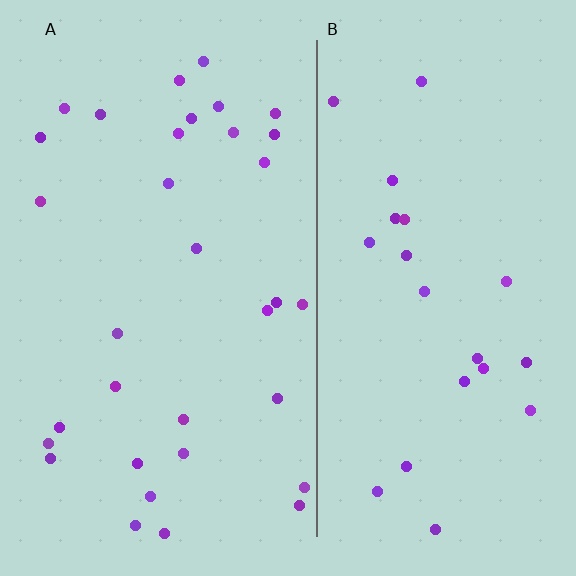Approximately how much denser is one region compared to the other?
Approximately 1.5× — region A over region B.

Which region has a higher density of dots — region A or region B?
A (the left).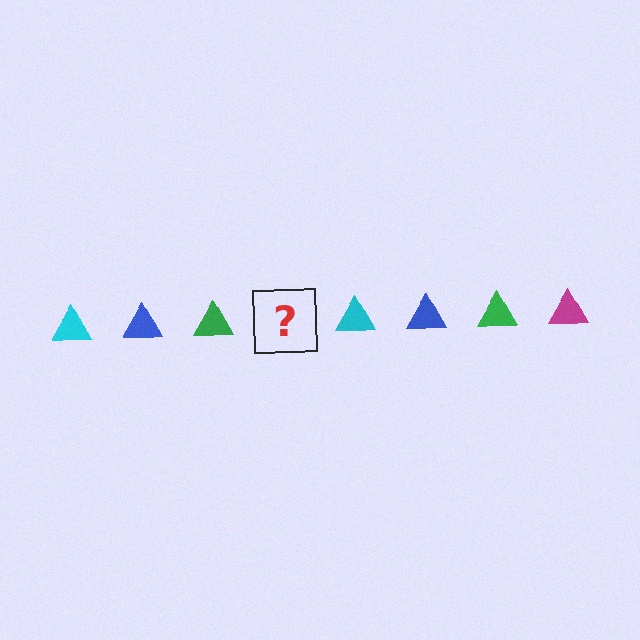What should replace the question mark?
The question mark should be replaced with a magenta triangle.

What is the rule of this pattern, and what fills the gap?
The rule is that the pattern cycles through cyan, blue, green, magenta triangles. The gap should be filled with a magenta triangle.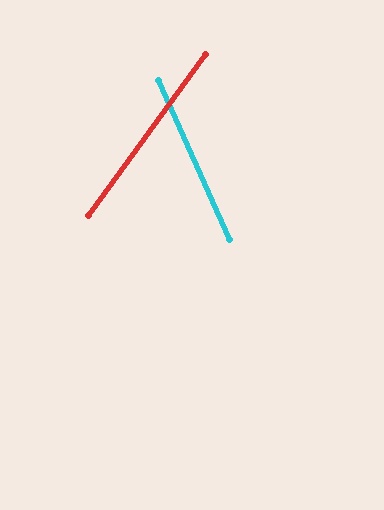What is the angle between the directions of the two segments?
Approximately 60 degrees.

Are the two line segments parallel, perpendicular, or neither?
Neither parallel nor perpendicular — they differ by about 60°.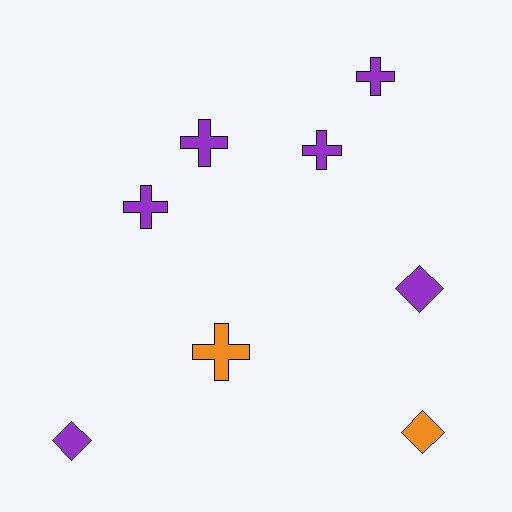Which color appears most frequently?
Purple, with 6 objects.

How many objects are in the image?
There are 8 objects.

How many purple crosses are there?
There are 4 purple crosses.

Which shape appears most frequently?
Cross, with 5 objects.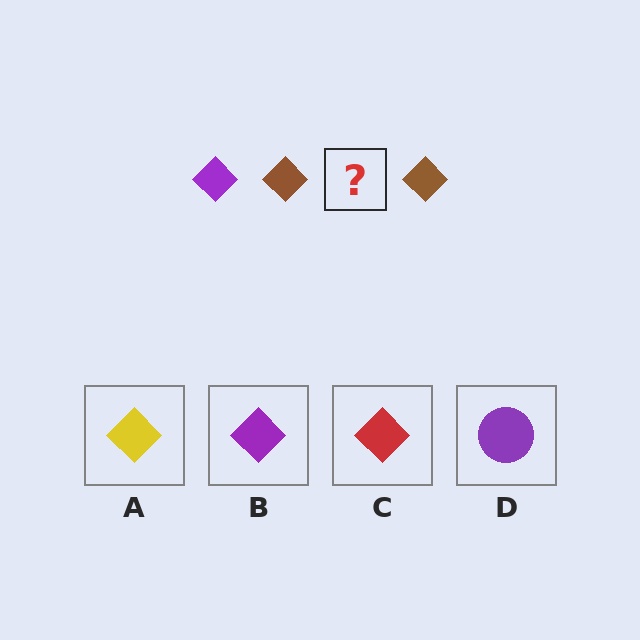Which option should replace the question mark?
Option B.